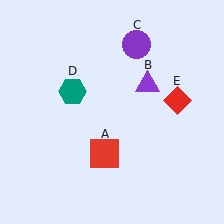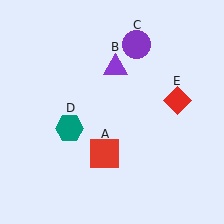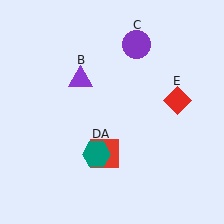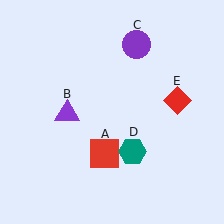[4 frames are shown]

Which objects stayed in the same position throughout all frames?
Red square (object A) and purple circle (object C) and red diamond (object E) remained stationary.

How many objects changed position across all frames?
2 objects changed position: purple triangle (object B), teal hexagon (object D).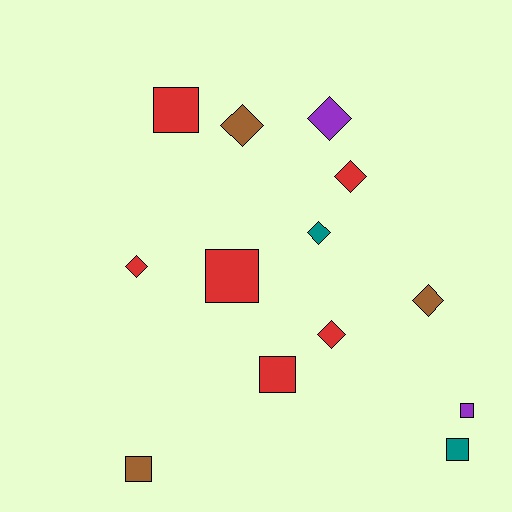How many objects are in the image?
There are 13 objects.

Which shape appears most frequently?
Diamond, with 7 objects.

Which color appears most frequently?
Red, with 6 objects.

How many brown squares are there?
There is 1 brown square.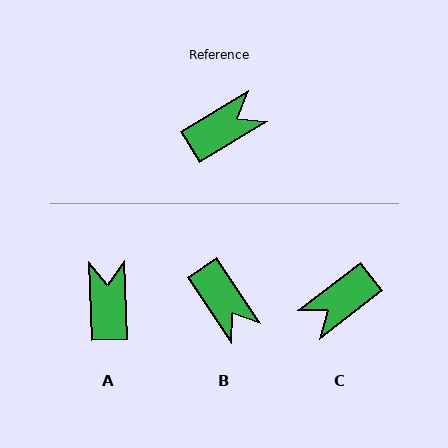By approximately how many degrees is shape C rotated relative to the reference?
Approximately 173 degrees clockwise.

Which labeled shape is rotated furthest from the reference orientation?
C, about 173 degrees away.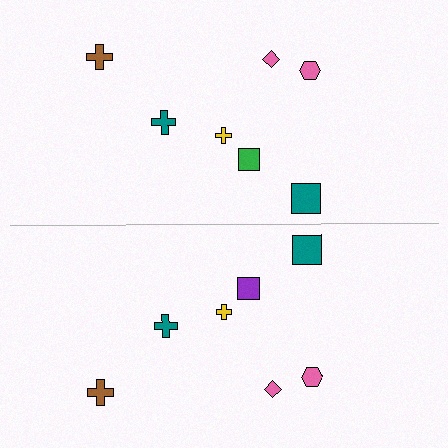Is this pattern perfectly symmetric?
No, the pattern is not perfectly symmetric. The purple square on the bottom side breaks the symmetry — its mirror counterpart is green.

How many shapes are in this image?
There are 14 shapes in this image.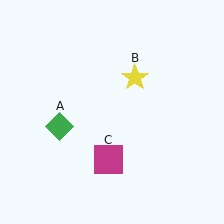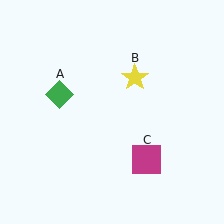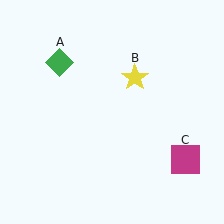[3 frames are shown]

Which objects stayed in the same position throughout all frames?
Yellow star (object B) remained stationary.